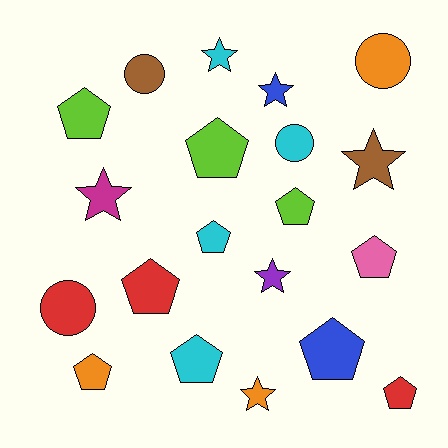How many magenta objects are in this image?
There is 1 magenta object.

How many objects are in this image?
There are 20 objects.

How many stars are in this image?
There are 6 stars.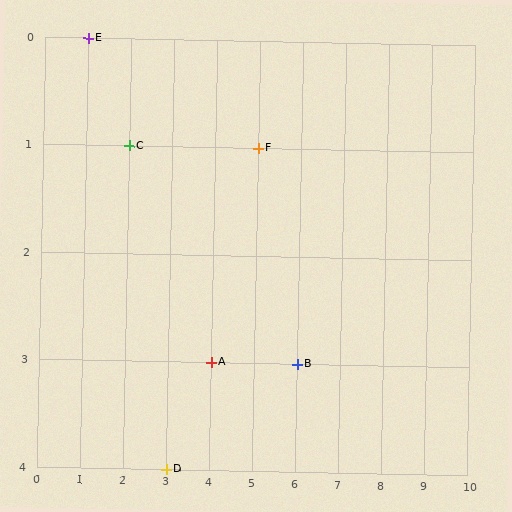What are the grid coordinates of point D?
Point D is at grid coordinates (3, 4).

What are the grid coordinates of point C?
Point C is at grid coordinates (2, 1).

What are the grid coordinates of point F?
Point F is at grid coordinates (5, 1).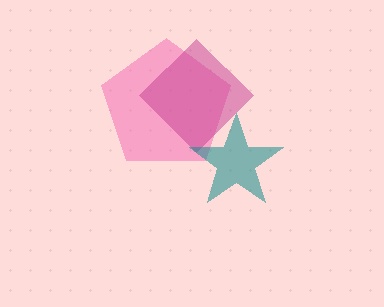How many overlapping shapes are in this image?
There are 3 overlapping shapes in the image.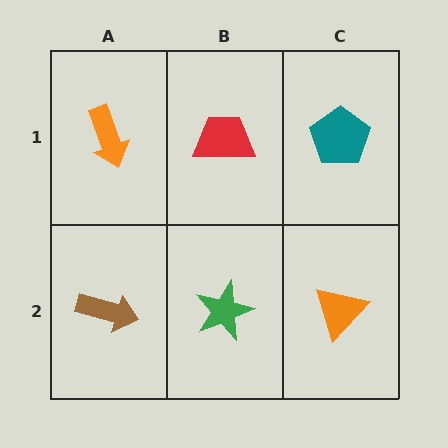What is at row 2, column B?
A green star.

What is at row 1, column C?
A teal pentagon.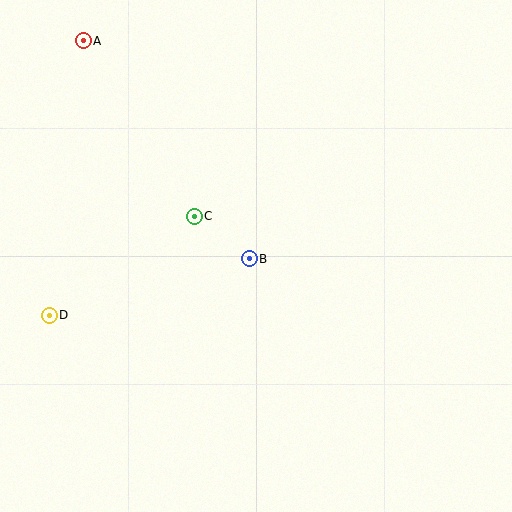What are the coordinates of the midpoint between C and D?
The midpoint between C and D is at (122, 266).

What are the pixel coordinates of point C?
Point C is at (194, 216).